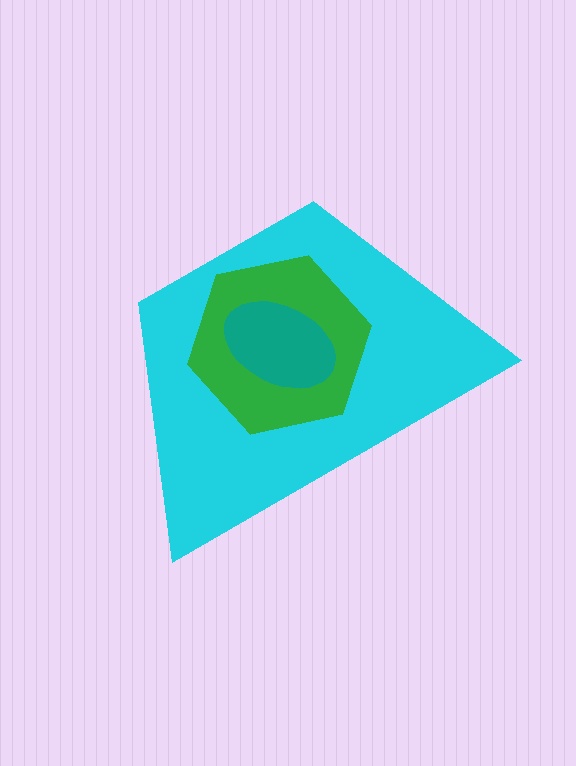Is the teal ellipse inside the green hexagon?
Yes.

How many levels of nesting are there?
3.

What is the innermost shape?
The teal ellipse.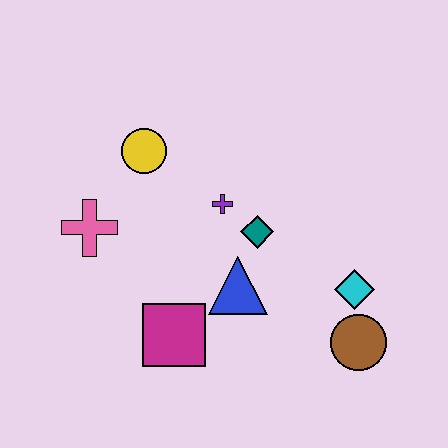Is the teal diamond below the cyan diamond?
No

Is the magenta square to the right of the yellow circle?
Yes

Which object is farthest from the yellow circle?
The brown circle is farthest from the yellow circle.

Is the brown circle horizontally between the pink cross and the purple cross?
No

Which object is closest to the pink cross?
The yellow circle is closest to the pink cross.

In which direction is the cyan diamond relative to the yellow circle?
The cyan diamond is to the right of the yellow circle.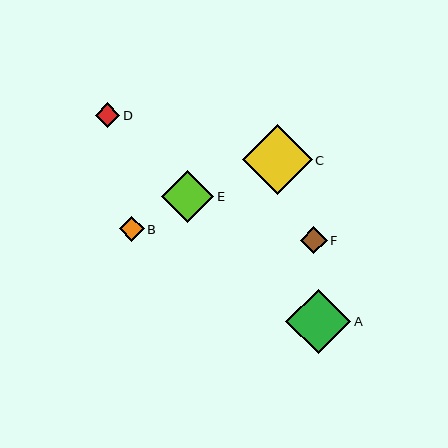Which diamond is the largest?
Diamond C is the largest with a size of approximately 70 pixels.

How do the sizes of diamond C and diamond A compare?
Diamond C and diamond A are approximately the same size.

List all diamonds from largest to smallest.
From largest to smallest: C, A, E, F, B, D.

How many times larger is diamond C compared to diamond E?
Diamond C is approximately 1.3 times the size of diamond E.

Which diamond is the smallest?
Diamond D is the smallest with a size of approximately 24 pixels.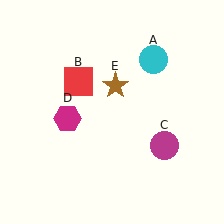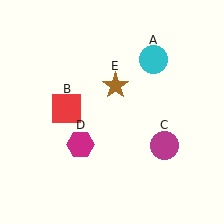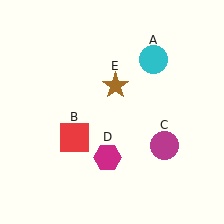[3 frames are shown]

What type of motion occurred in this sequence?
The red square (object B), magenta hexagon (object D) rotated counterclockwise around the center of the scene.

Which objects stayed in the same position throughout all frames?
Cyan circle (object A) and magenta circle (object C) and brown star (object E) remained stationary.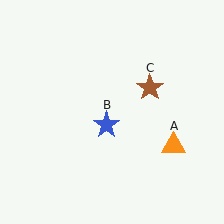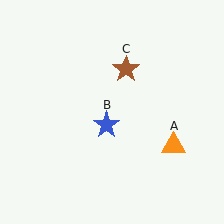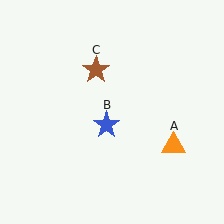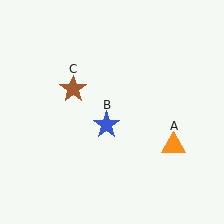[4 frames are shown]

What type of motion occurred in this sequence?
The brown star (object C) rotated counterclockwise around the center of the scene.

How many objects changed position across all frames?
1 object changed position: brown star (object C).